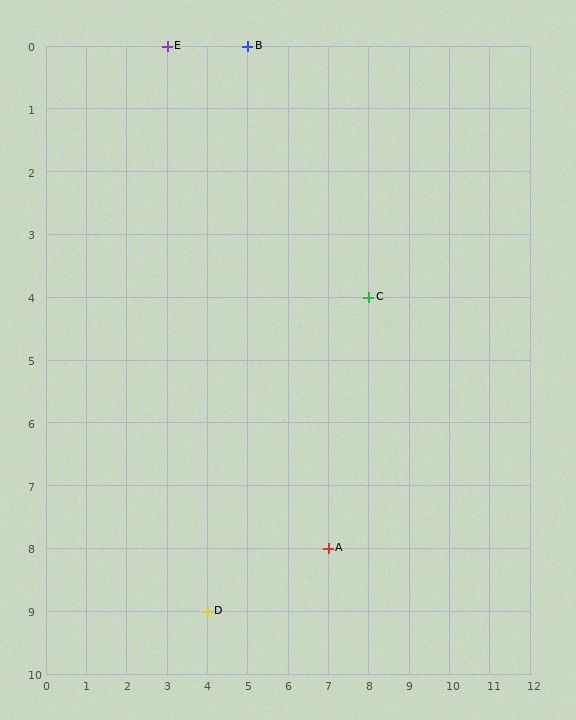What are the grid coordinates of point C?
Point C is at grid coordinates (8, 4).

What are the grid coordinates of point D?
Point D is at grid coordinates (4, 9).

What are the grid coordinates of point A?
Point A is at grid coordinates (7, 8).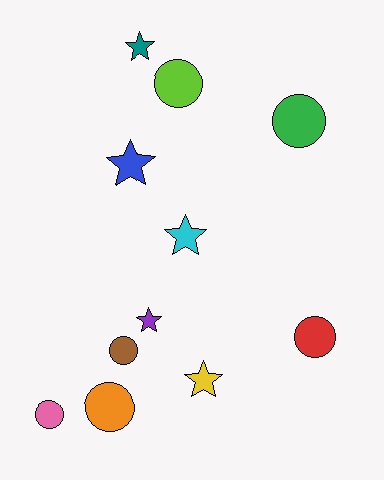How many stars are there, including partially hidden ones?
There are 5 stars.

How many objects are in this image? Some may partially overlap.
There are 11 objects.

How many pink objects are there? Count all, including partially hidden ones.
There is 1 pink object.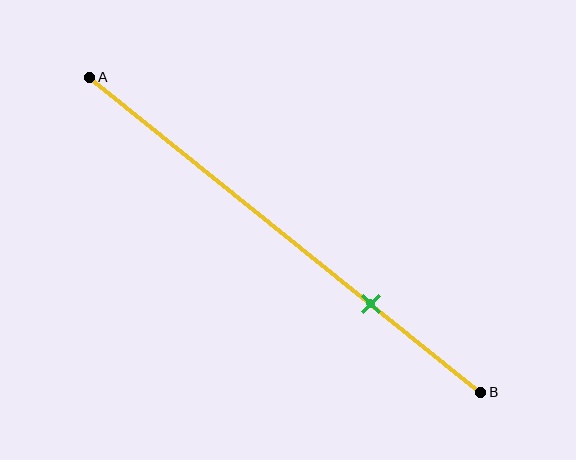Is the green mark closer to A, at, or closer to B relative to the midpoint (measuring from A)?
The green mark is closer to point B than the midpoint of segment AB.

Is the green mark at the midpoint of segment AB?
No, the mark is at about 70% from A, not at the 50% midpoint.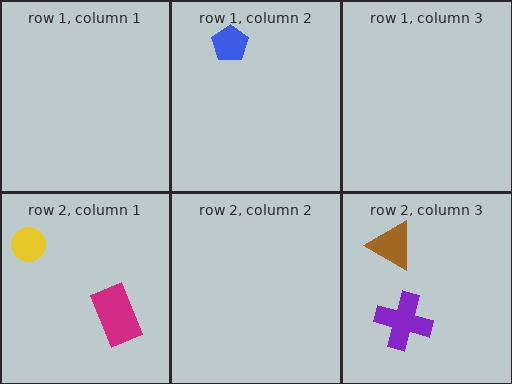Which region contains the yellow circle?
The row 2, column 1 region.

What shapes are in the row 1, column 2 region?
The blue pentagon.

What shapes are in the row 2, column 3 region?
The brown triangle, the purple cross.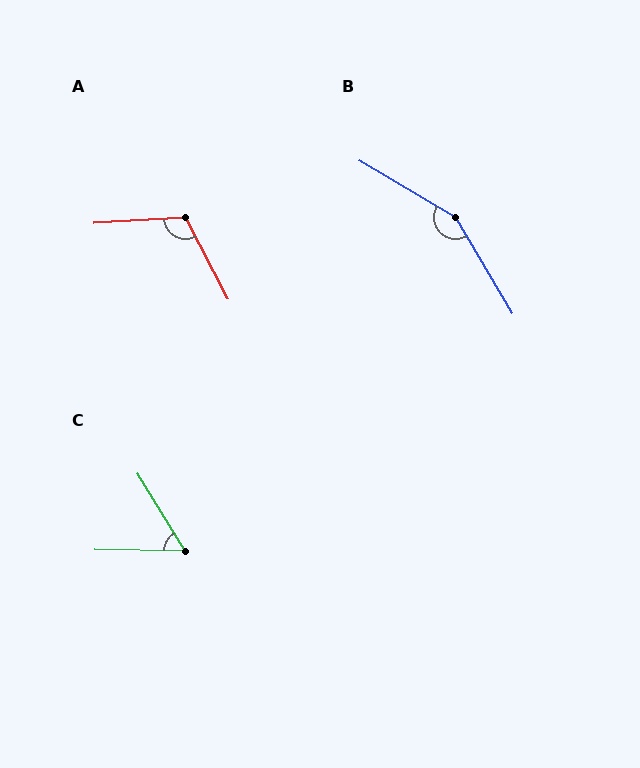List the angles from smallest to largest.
C (58°), A (114°), B (151°).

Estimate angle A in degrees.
Approximately 114 degrees.